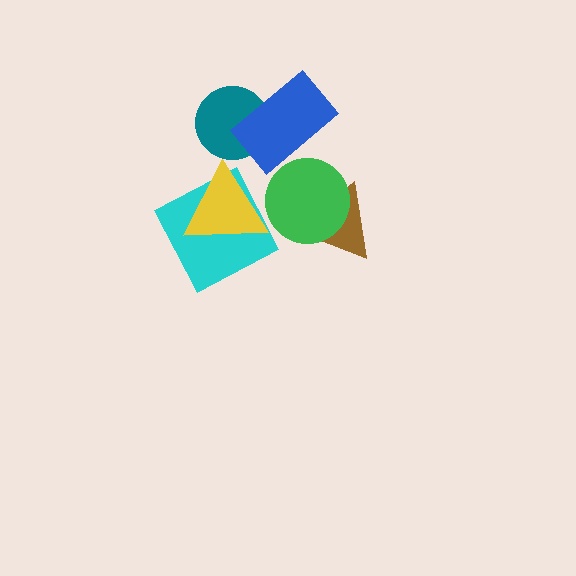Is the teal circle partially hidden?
Yes, it is partially covered by another shape.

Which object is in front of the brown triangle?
The green circle is in front of the brown triangle.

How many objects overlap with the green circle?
1 object overlaps with the green circle.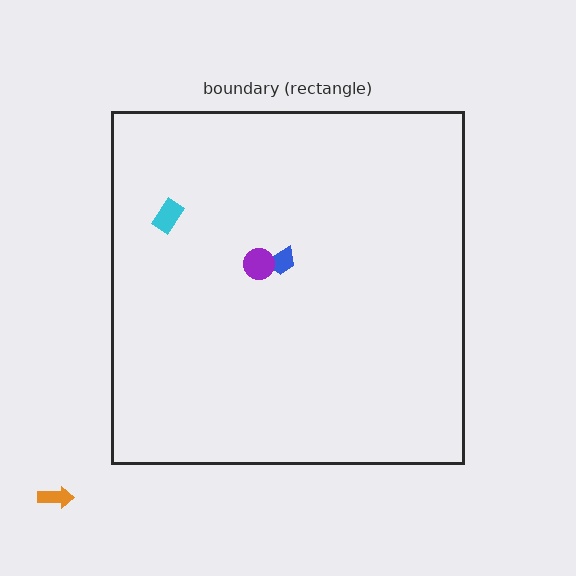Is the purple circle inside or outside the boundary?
Inside.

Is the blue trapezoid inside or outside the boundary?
Inside.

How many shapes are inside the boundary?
3 inside, 1 outside.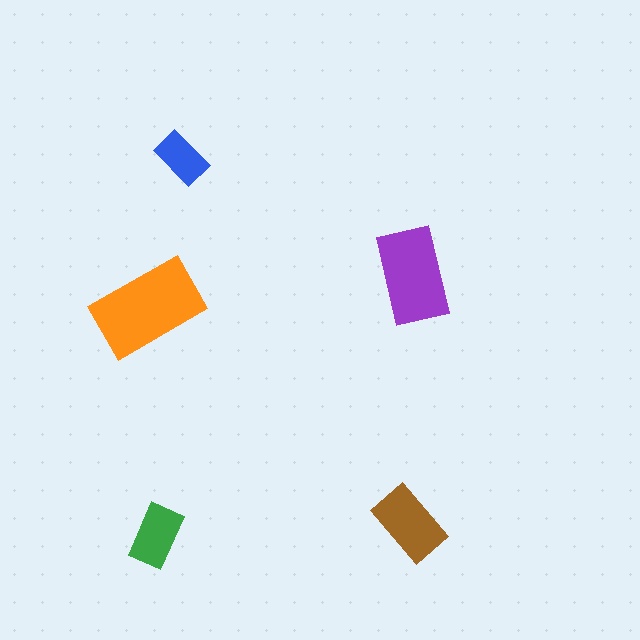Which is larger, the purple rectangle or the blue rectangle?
The purple one.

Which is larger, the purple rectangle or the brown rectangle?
The purple one.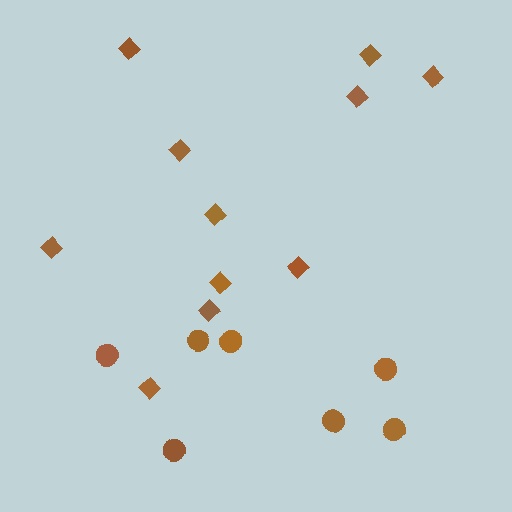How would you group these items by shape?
There are 2 groups: one group of circles (7) and one group of diamonds (11).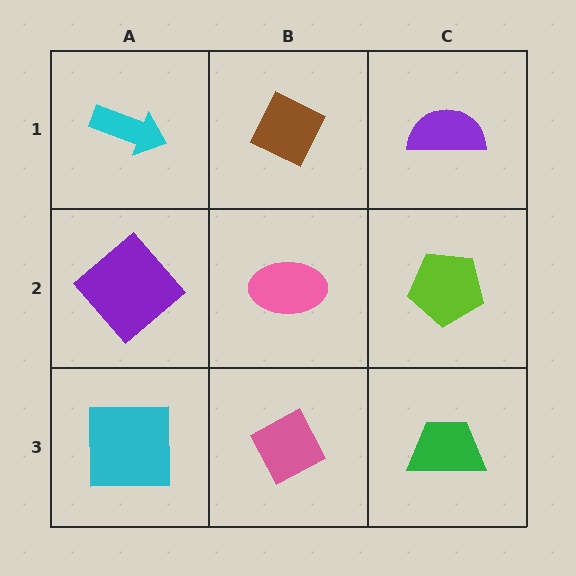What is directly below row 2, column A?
A cyan square.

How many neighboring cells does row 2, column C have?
3.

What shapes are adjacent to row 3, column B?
A pink ellipse (row 2, column B), a cyan square (row 3, column A), a green trapezoid (row 3, column C).